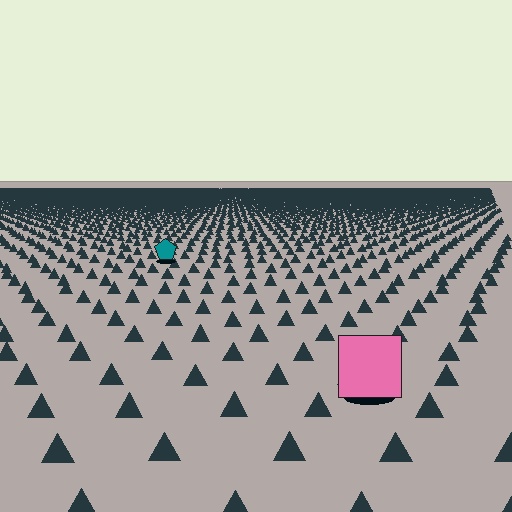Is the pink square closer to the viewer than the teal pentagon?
Yes. The pink square is closer — you can tell from the texture gradient: the ground texture is coarser near it.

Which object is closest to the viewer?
The pink square is closest. The texture marks near it are larger and more spread out.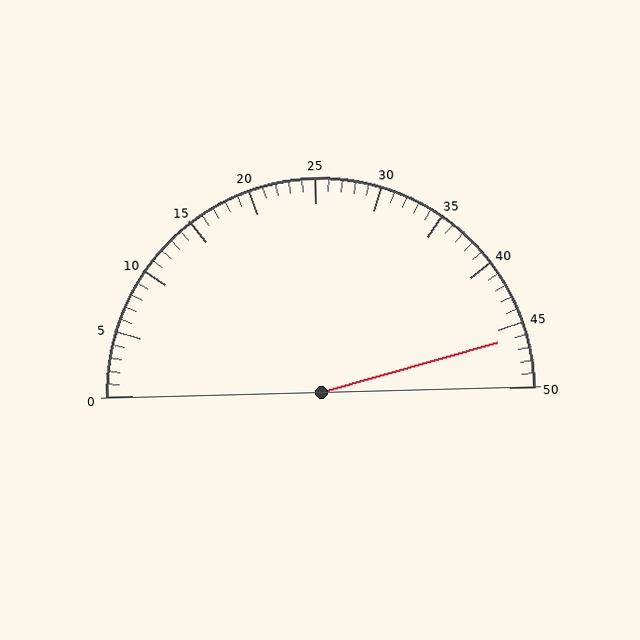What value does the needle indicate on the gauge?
The needle indicates approximately 46.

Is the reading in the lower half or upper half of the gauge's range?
The reading is in the upper half of the range (0 to 50).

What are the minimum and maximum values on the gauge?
The gauge ranges from 0 to 50.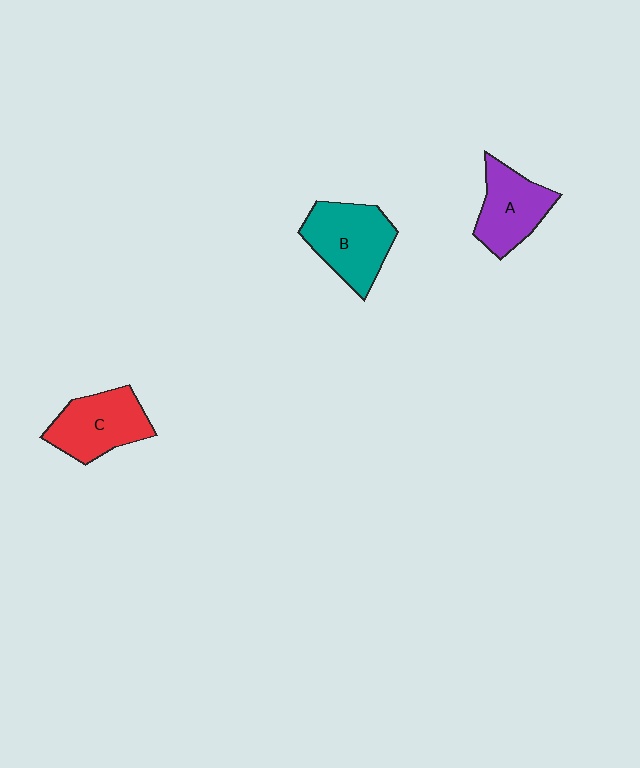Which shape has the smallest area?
Shape A (purple).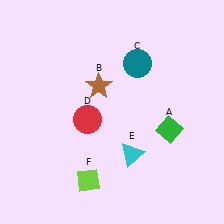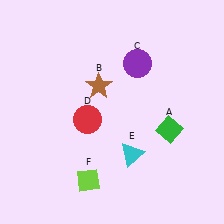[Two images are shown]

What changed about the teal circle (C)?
In Image 1, C is teal. In Image 2, it changed to purple.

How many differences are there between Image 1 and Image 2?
There is 1 difference between the two images.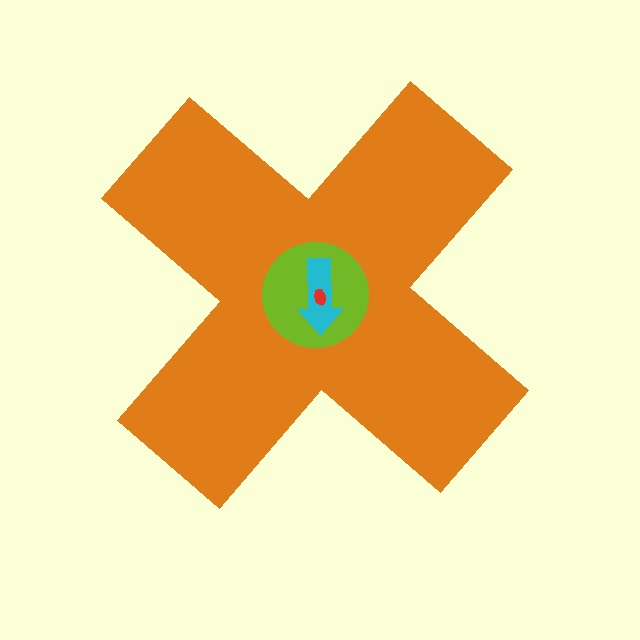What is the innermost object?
The red ellipse.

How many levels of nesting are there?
4.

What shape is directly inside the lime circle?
The cyan arrow.